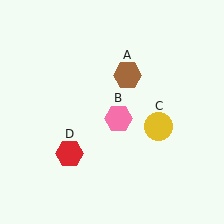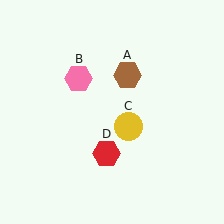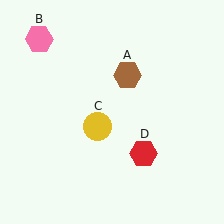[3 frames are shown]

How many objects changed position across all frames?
3 objects changed position: pink hexagon (object B), yellow circle (object C), red hexagon (object D).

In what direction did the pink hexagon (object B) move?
The pink hexagon (object B) moved up and to the left.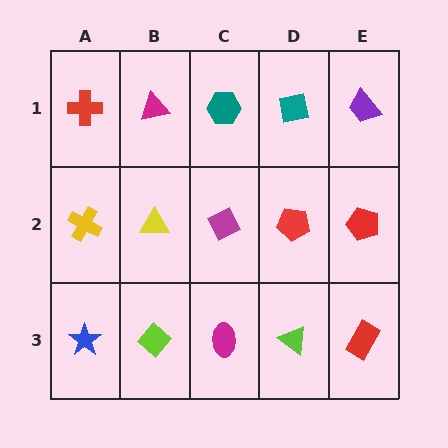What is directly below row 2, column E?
A red rectangle.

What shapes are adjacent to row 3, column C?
A magenta diamond (row 2, column C), a lime diamond (row 3, column B), a lime triangle (row 3, column D).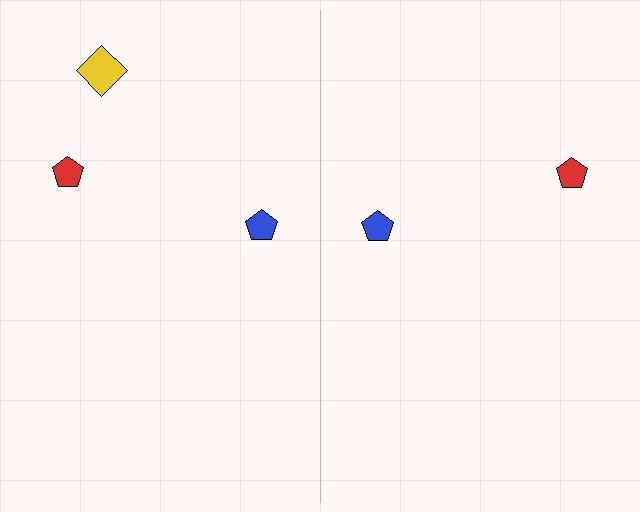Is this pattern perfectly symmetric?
No, the pattern is not perfectly symmetric. A yellow diamond is missing from the right side.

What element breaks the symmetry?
A yellow diamond is missing from the right side.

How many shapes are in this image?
There are 5 shapes in this image.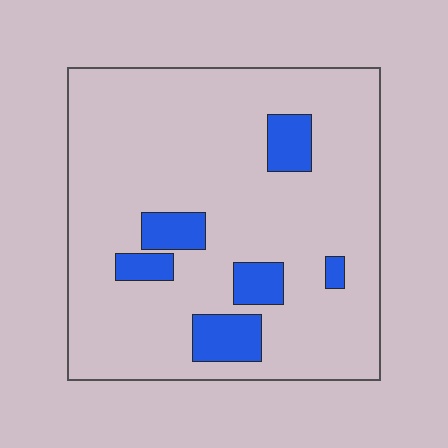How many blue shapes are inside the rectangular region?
6.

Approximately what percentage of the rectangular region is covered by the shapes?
Approximately 15%.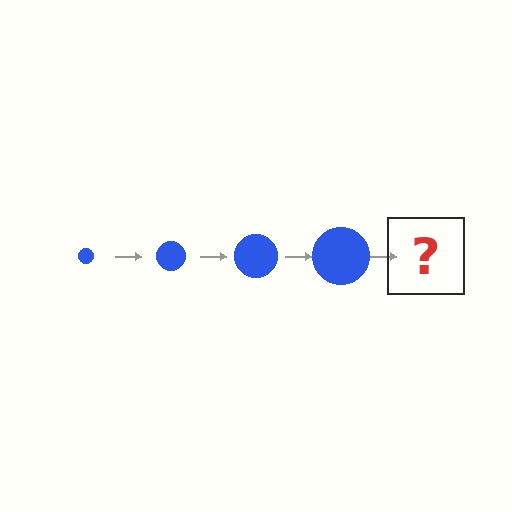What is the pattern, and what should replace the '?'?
The pattern is that the circle gets progressively larger each step. The '?' should be a blue circle, larger than the previous one.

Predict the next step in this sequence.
The next step is a blue circle, larger than the previous one.